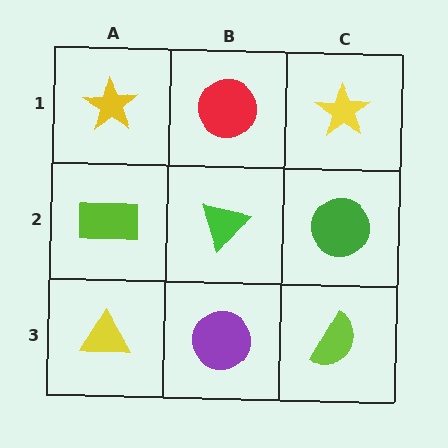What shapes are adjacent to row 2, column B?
A red circle (row 1, column B), a purple circle (row 3, column B), a lime rectangle (row 2, column A), a green circle (row 2, column C).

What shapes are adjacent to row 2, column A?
A yellow star (row 1, column A), a yellow triangle (row 3, column A), a green triangle (row 2, column B).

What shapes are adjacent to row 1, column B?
A green triangle (row 2, column B), a yellow star (row 1, column A), a yellow star (row 1, column C).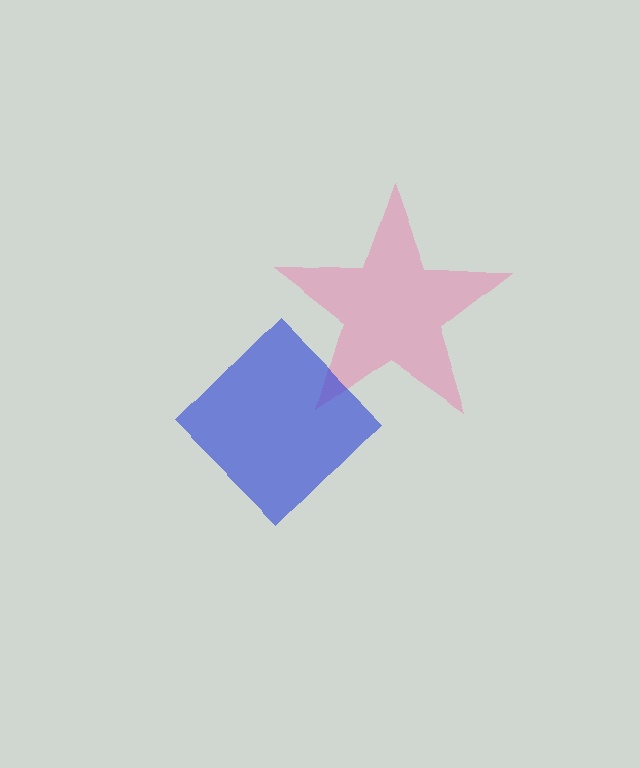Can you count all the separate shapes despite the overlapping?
Yes, there are 2 separate shapes.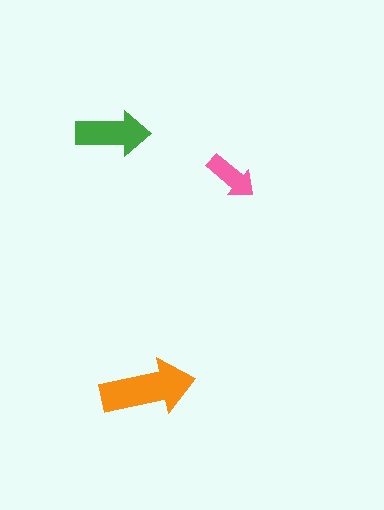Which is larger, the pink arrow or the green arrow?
The green one.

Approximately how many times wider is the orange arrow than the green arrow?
About 1.5 times wider.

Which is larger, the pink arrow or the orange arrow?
The orange one.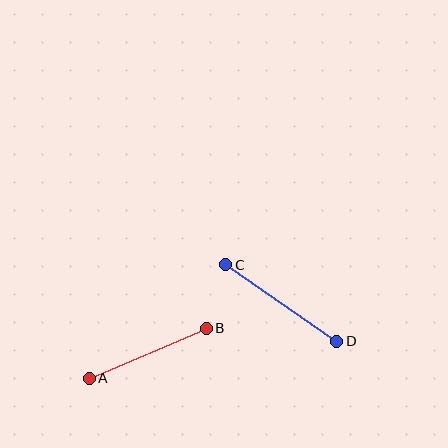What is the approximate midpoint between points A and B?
The midpoint is at approximately (148, 353) pixels.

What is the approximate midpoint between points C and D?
The midpoint is at approximately (281, 303) pixels.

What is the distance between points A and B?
The distance is approximately 127 pixels.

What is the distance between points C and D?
The distance is approximately 135 pixels.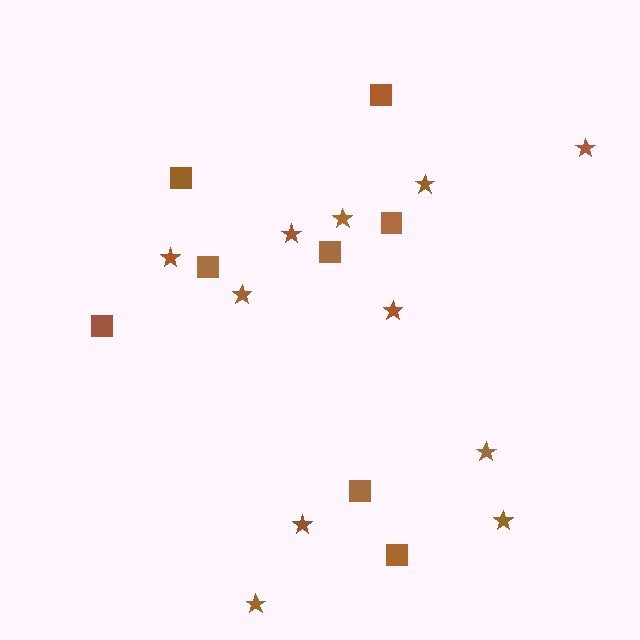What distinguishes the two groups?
There are 2 groups: one group of squares (8) and one group of stars (11).